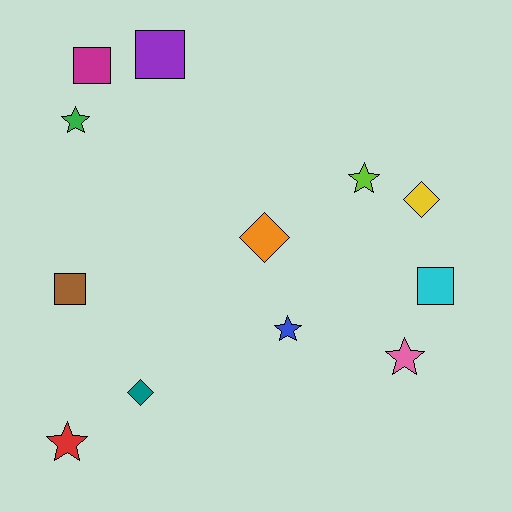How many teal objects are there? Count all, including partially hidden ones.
There is 1 teal object.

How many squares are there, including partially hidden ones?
There are 4 squares.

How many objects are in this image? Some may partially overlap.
There are 12 objects.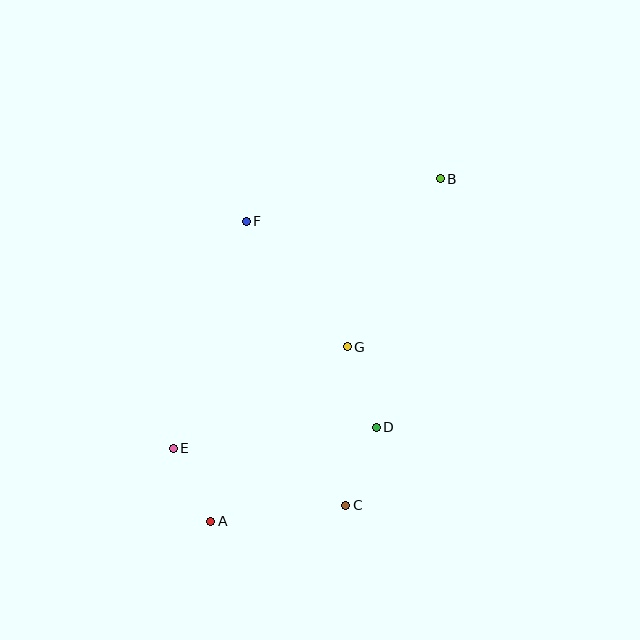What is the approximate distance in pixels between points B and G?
The distance between B and G is approximately 192 pixels.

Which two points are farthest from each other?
Points A and B are farthest from each other.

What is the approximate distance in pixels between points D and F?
The distance between D and F is approximately 243 pixels.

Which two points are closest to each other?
Points A and E are closest to each other.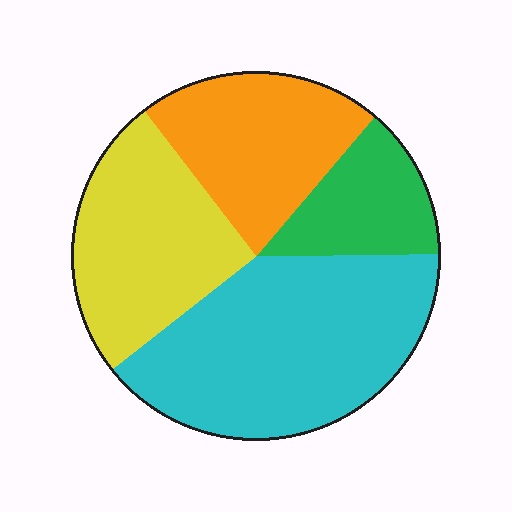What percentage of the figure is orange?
Orange covers roughly 20% of the figure.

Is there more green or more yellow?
Yellow.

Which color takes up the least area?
Green, at roughly 15%.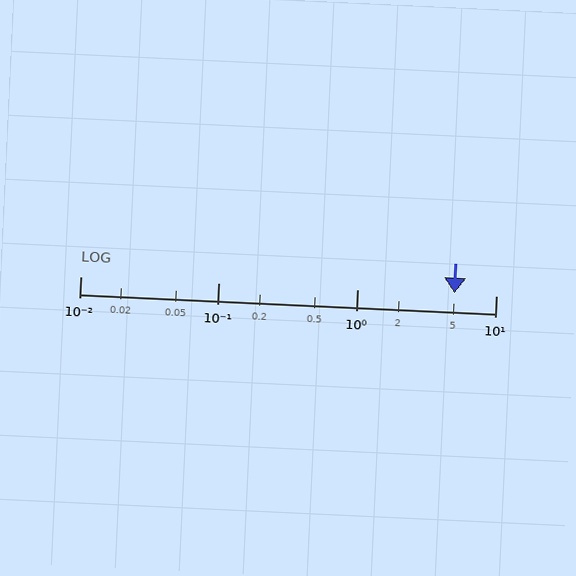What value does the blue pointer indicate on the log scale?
The pointer indicates approximately 5.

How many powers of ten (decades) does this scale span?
The scale spans 3 decades, from 0.01 to 10.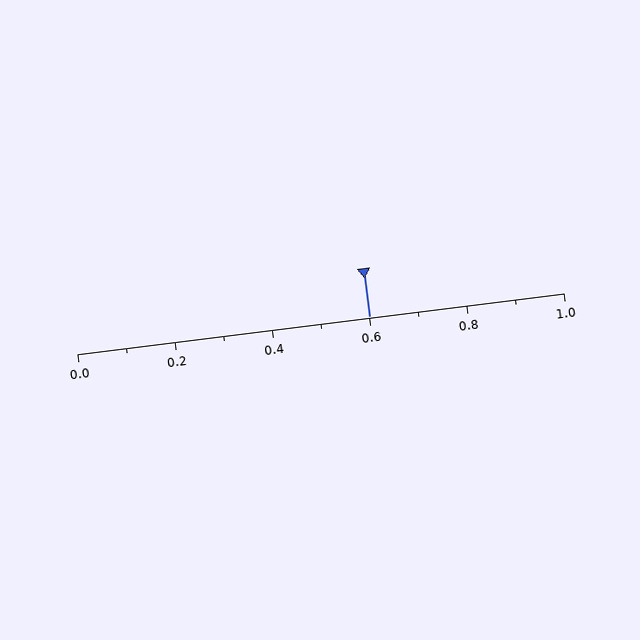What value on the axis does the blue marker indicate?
The marker indicates approximately 0.6.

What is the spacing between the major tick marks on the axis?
The major ticks are spaced 0.2 apart.